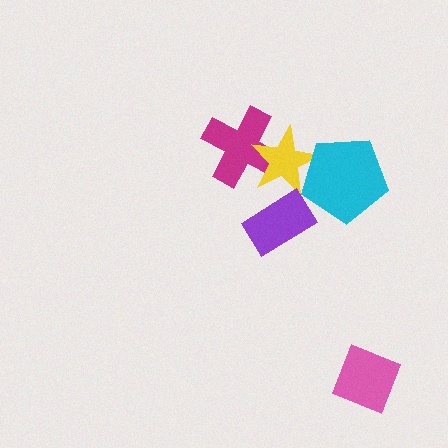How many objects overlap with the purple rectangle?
1 object overlaps with the purple rectangle.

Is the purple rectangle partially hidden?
No, no other shape covers it.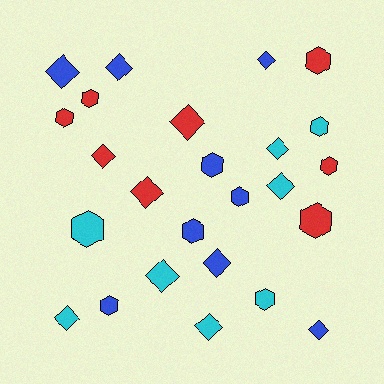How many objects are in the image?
There are 25 objects.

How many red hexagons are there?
There are 5 red hexagons.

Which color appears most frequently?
Blue, with 9 objects.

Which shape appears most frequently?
Diamond, with 13 objects.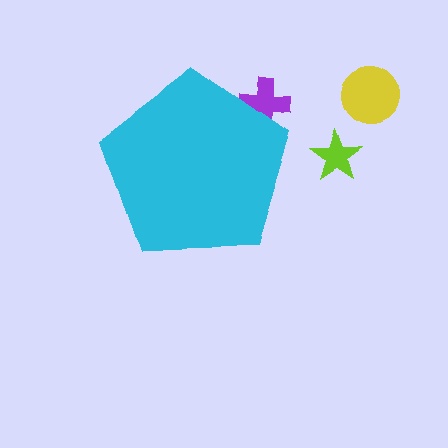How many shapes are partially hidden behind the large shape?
1 shape is partially hidden.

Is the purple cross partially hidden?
Yes, the purple cross is partially hidden behind the cyan pentagon.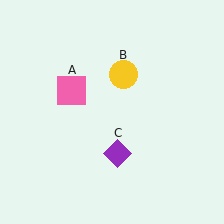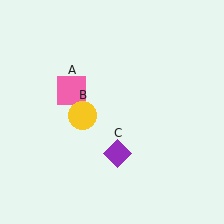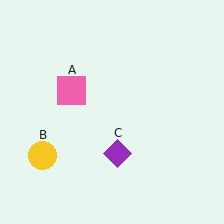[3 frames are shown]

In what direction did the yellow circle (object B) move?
The yellow circle (object B) moved down and to the left.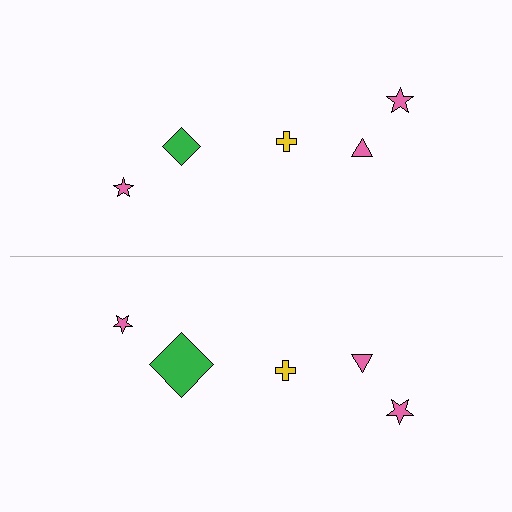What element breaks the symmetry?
The green diamond on the bottom side has a different size than its mirror counterpart.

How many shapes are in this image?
There are 10 shapes in this image.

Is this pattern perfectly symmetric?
No, the pattern is not perfectly symmetric. The green diamond on the bottom side has a different size than its mirror counterpart.